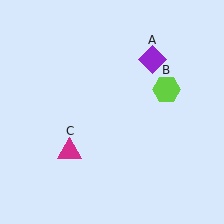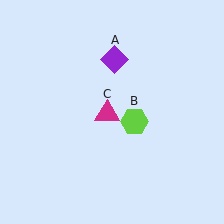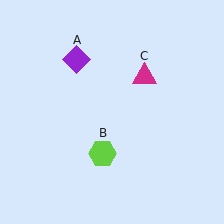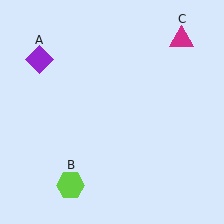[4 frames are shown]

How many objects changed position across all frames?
3 objects changed position: purple diamond (object A), lime hexagon (object B), magenta triangle (object C).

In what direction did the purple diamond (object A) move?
The purple diamond (object A) moved left.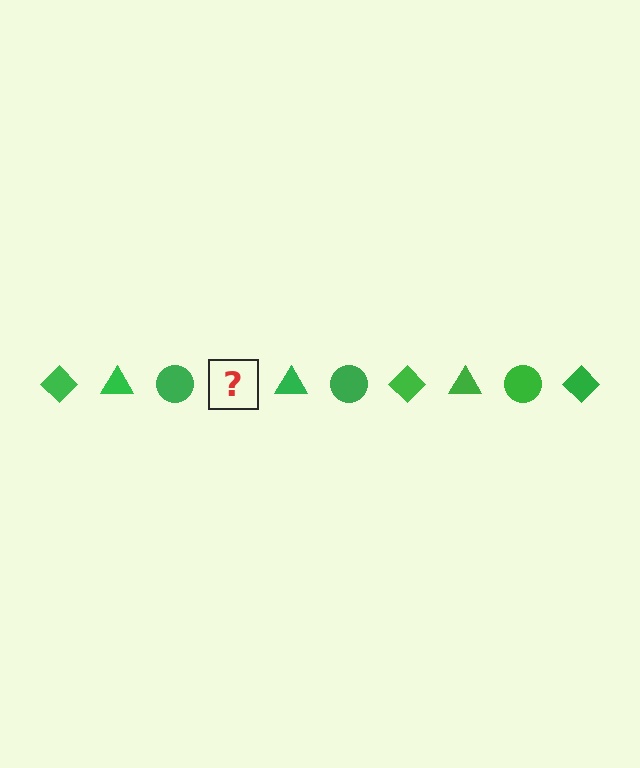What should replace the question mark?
The question mark should be replaced with a green diamond.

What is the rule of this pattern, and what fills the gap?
The rule is that the pattern cycles through diamond, triangle, circle shapes in green. The gap should be filled with a green diamond.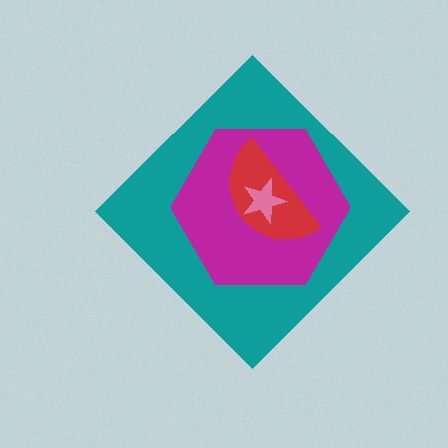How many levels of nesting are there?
4.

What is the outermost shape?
The teal diamond.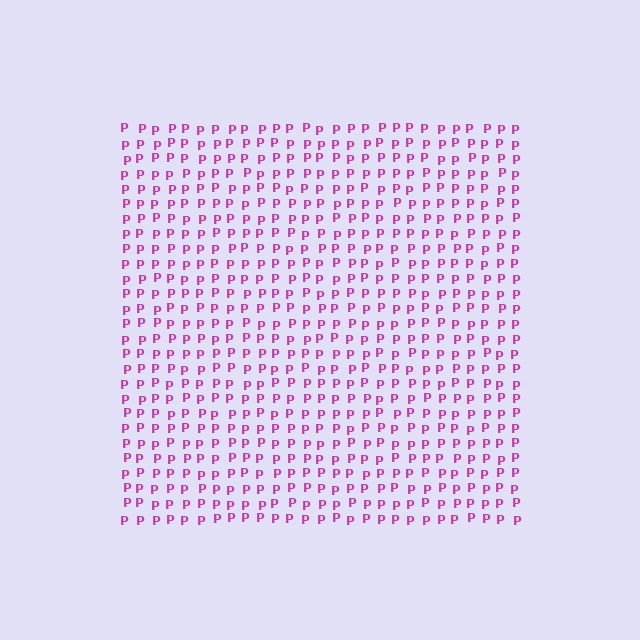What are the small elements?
The small elements are letter P's.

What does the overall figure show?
The overall figure shows a square.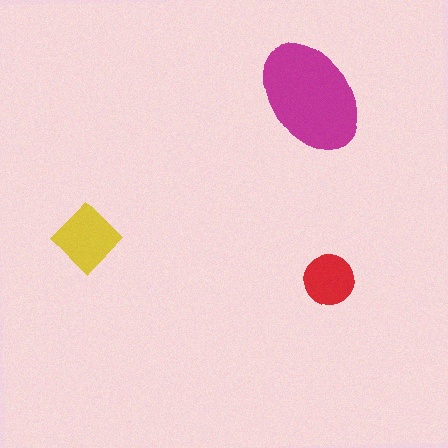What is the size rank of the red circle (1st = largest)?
3rd.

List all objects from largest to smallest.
The magenta ellipse, the yellow diamond, the red circle.